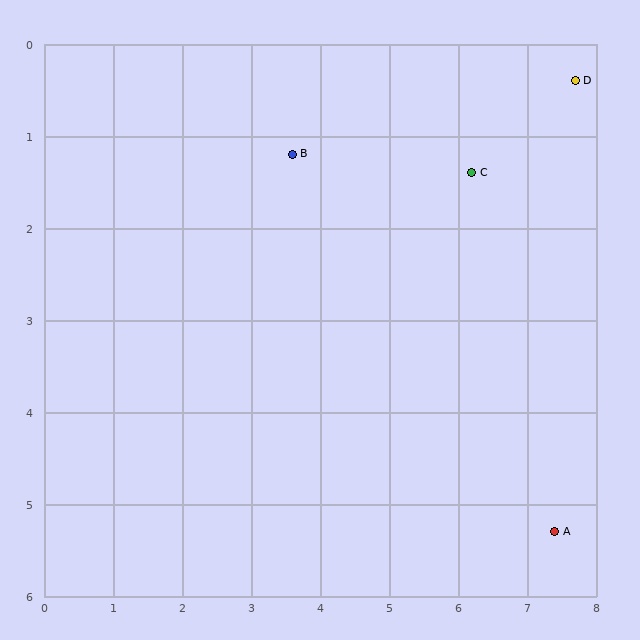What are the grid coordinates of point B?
Point B is at approximately (3.6, 1.2).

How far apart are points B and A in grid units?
Points B and A are about 5.6 grid units apart.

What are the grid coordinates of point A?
Point A is at approximately (7.4, 5.3).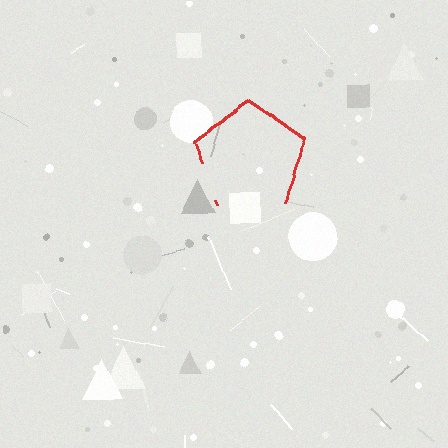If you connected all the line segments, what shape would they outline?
They would outline a pentagon.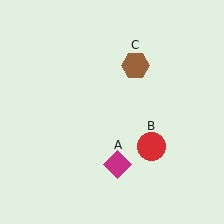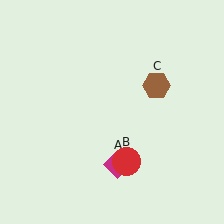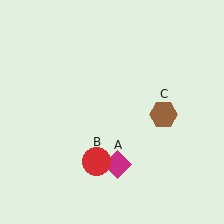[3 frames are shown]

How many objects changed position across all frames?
2 objects changed position: red circle (object B), brown hexagon (object C).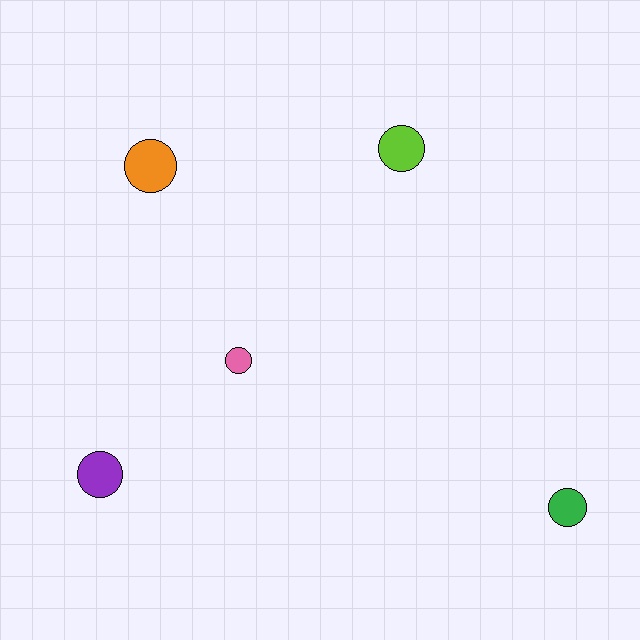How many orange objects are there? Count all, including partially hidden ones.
There is 1 orange object.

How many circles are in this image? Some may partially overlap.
There are 5 circles.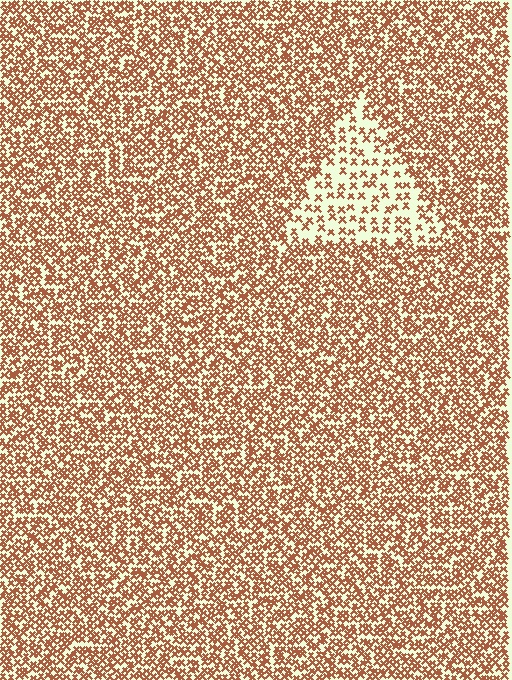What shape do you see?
I see a triangle.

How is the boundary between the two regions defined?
The boundary is defined by a change in element density (approximately 2.4x ratio). All elements are the same color, size, and shape.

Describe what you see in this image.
The image contains small brown elements arranged at two different densities. A triangle-shaped region is visible where the elements are less densely packed than the surrounding area.